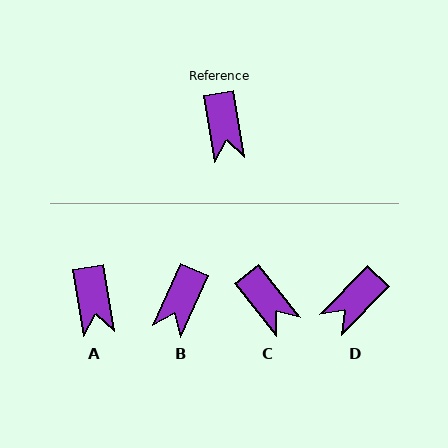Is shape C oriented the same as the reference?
No, it is off by about 29 degrees.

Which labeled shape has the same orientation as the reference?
A.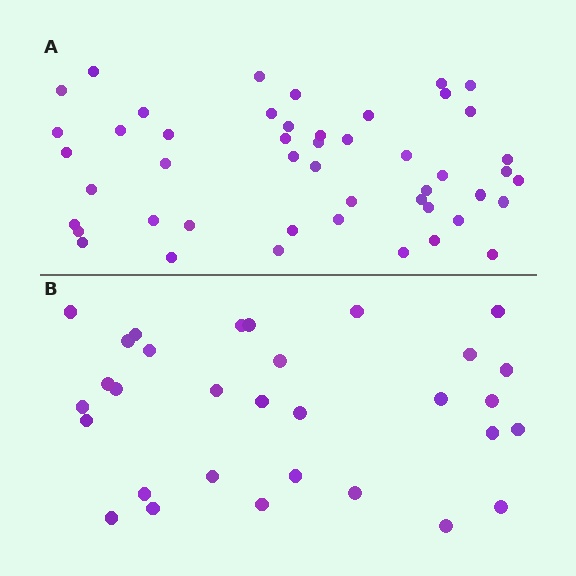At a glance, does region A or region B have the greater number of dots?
Region A (the top region) has more dots.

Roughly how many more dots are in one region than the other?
Region A has approximately 15 more dots than region B.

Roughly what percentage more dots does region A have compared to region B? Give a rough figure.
About 55% more.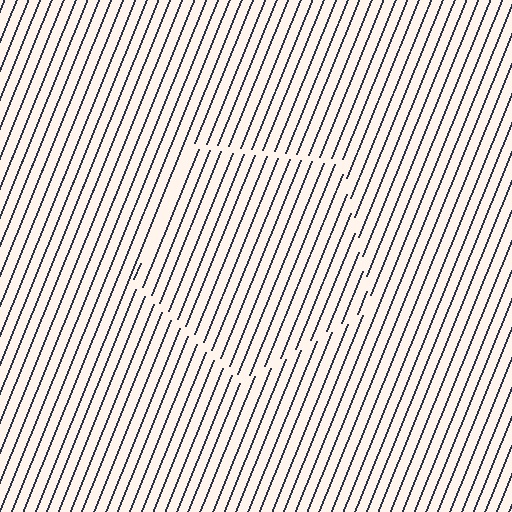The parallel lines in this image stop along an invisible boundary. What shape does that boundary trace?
An illusory pentagon. The interior of the shape contains the same grating, shifted by half a period — the contour is defined by the phase discontinuity where line-ends from the inner and outer gratings abut.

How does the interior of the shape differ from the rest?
The interior of the shape contains the same grating, shifted by half a period — the contour is defined by the phase discontinuity where line-ends from the inner and outer gratings abut.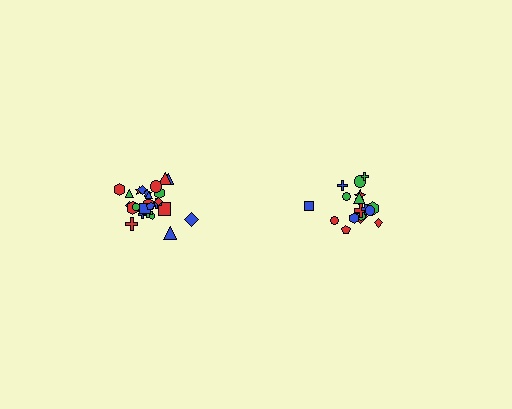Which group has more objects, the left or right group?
The left group.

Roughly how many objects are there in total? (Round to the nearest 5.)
Roughly 45 objects in total.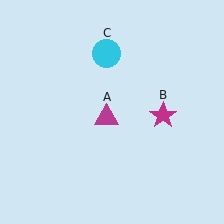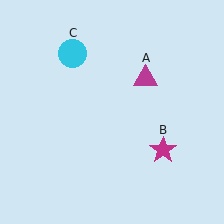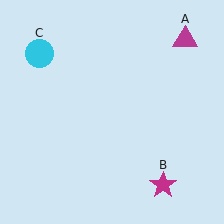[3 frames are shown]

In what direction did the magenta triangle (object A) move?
The magenta triangle (object A) moved up and to the right.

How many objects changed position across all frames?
3 objects changed position: magenta triangle (object A), magenta star (object B), cyan circle (object C).